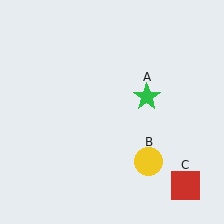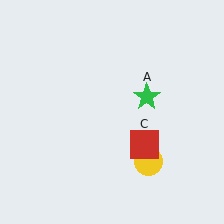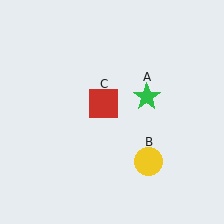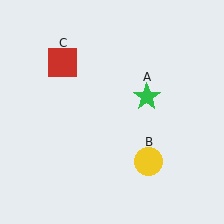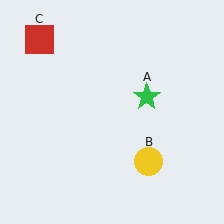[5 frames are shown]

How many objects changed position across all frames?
1 object changed position: red square (object C).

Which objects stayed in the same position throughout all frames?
Green star (object A) and yellow circle (object B) remained stationary.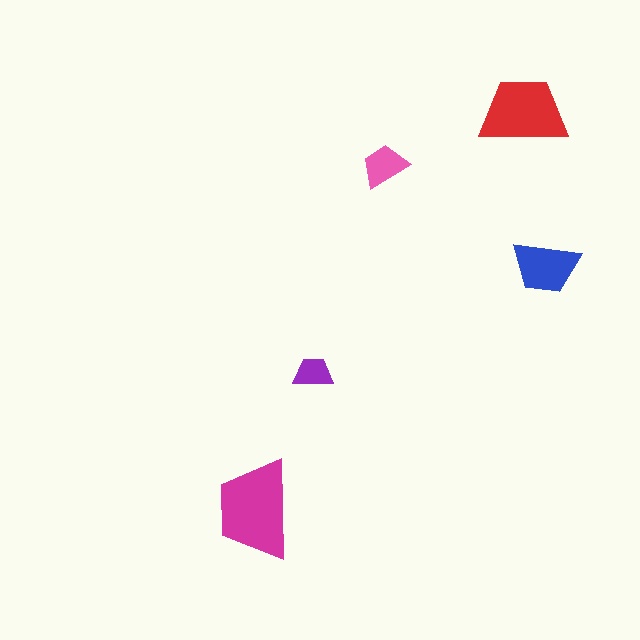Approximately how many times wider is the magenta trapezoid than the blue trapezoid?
About 1.5 times wider.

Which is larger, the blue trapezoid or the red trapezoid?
The red one.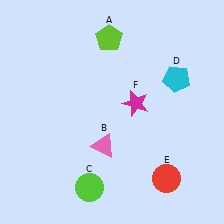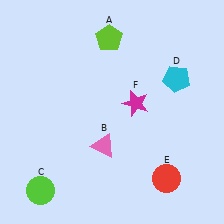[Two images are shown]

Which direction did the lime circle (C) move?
The lime circle (C) moved left.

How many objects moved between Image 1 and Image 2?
1 object moved between the two images.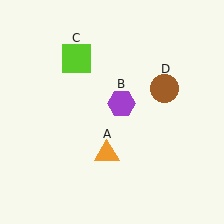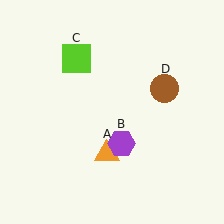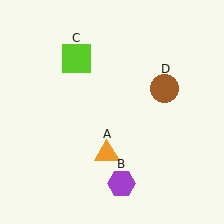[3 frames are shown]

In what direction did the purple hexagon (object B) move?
The purple hexagon (object B) moved down.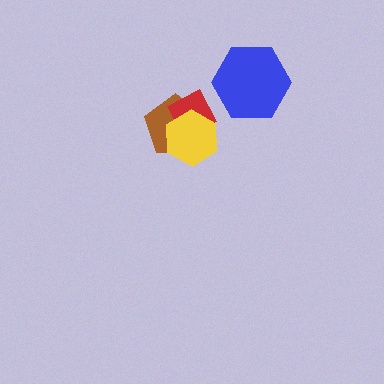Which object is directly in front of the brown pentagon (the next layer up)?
The red diamond is directly in front of the brown pentagon.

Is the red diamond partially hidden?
Yes, it is partially covered by another shape.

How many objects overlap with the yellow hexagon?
2 objects overlap with the yellow hexagon.